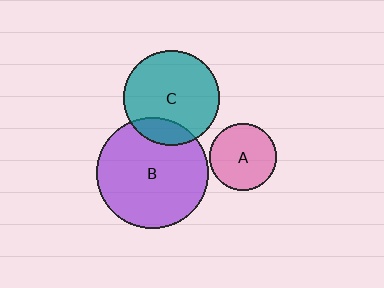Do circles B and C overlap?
Yes.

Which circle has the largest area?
Circle B (purple).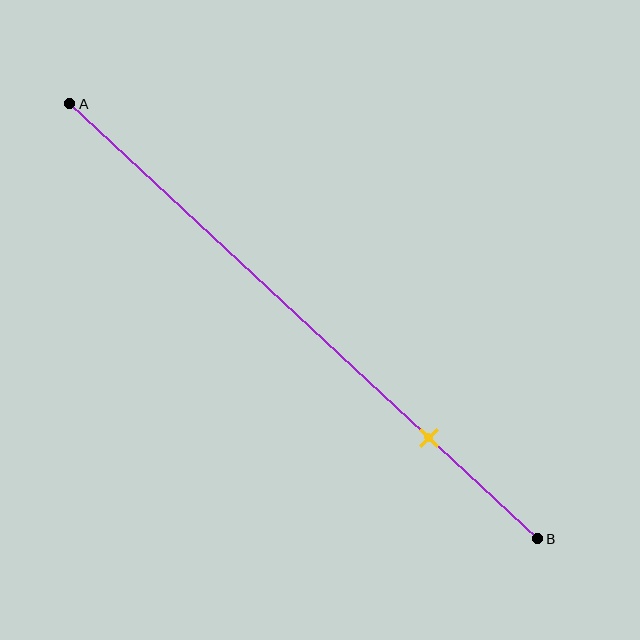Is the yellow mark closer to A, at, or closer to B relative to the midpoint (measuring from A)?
The yellow mark is closer to point B than the midpoint of segment AB.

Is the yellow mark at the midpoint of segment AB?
No, the mark is at about 75% from A, not at the 50% midpoint.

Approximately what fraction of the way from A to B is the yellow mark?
The yellow mark is approximately 75% of the way from A to B.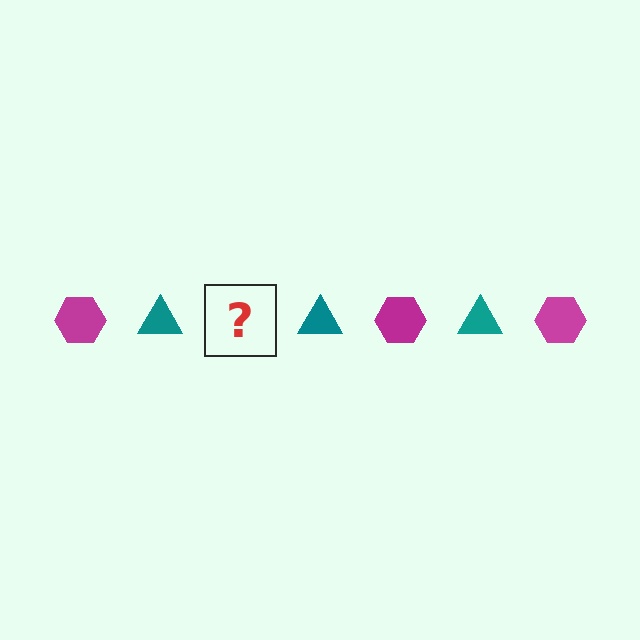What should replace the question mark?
The question mark should be replaced with a magenta hexagon.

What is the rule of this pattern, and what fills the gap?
The rule is that the pattern alternates between magenta hexagon and teal triangle. The gap should be filled with a magenta hexagon.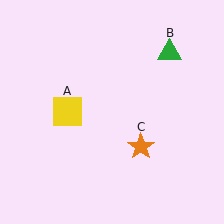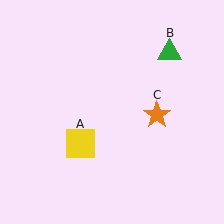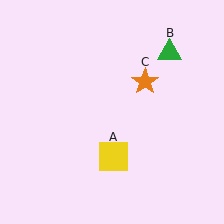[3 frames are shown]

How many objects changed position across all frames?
2 objects changed position: yellow square (object A), orange star (object C).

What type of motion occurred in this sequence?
The yellow square (object A), orange star (object C) rotated counterclockwise around the center of the scene.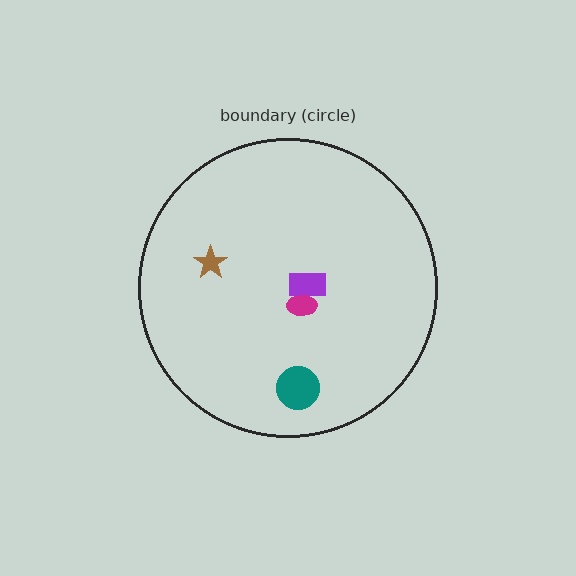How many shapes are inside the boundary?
4 inside, 0 outside.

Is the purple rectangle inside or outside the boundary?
Inside.